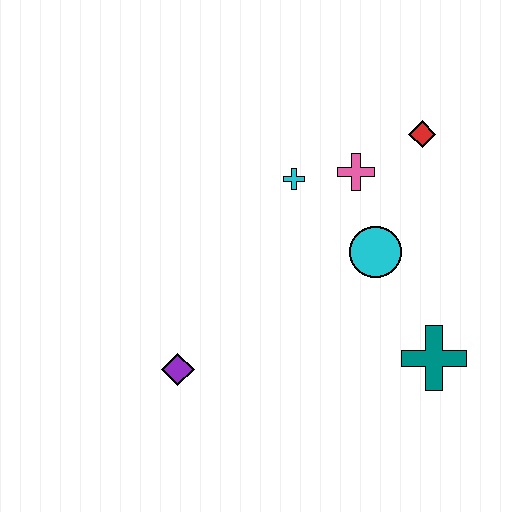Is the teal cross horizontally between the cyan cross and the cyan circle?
No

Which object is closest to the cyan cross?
The pink cross is closest to the cyan cross.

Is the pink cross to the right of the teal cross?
No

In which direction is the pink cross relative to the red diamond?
The pink cross is to the left of the red diamond.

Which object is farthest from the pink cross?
The purple diamond is farthest from the pink cross.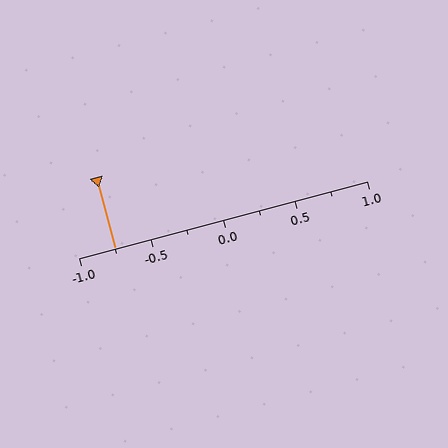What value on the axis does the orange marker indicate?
The marker indicates approximately -0.75.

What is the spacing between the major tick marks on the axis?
The major ticks are spaced 0.5 apart.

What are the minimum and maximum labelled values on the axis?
The axis runs from -1.0 to 1.0.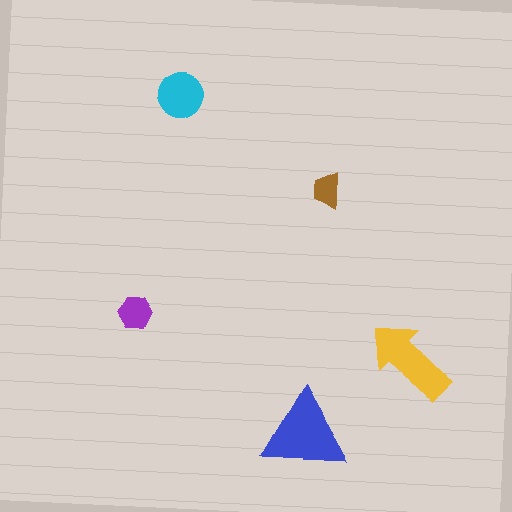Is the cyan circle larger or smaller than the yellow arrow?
Smaller.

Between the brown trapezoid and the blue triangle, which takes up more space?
The blue triangle.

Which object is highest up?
The cyan circle is topmost.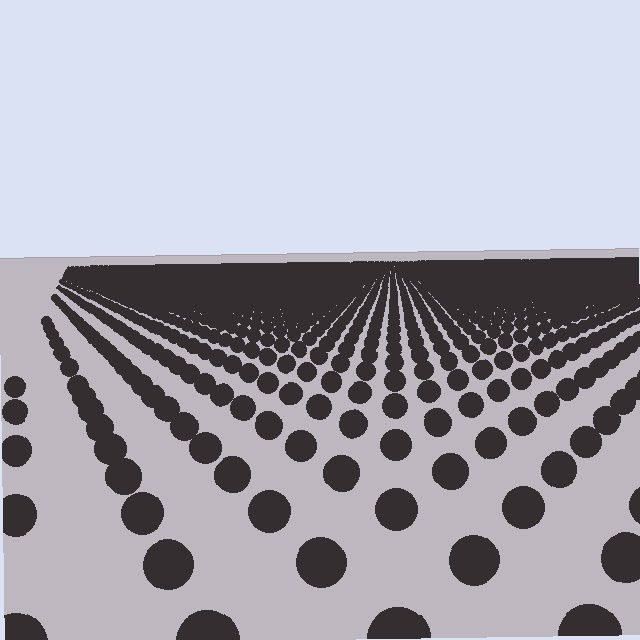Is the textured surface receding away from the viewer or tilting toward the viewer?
The surface is receding away from the viewer. Texture elements get smaller and denser toward the top.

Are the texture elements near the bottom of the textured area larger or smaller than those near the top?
Larger. Near the bottom, elements are closer to the viewer and appear at a bigger on-screen size.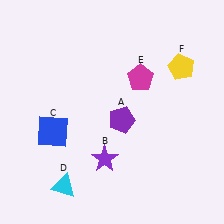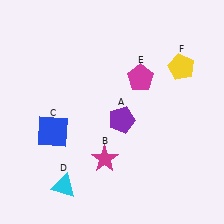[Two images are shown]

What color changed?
The star (B) changed from purple in Image 1 to magenta in Image 2.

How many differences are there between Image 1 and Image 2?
There is 1 difference between the two images.